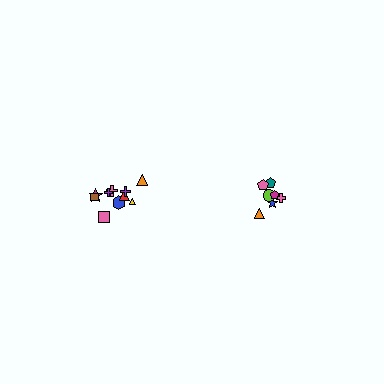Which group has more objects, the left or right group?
The left group.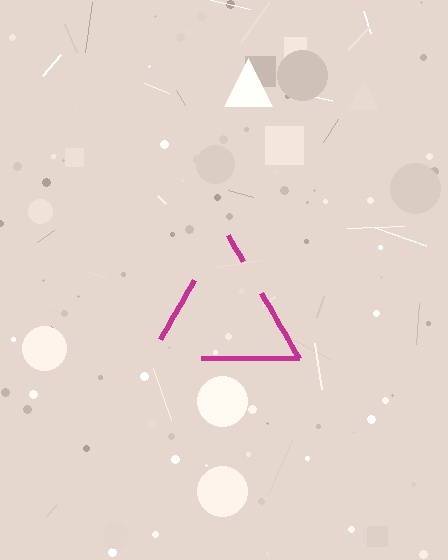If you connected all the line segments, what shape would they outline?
They would outline a triangle.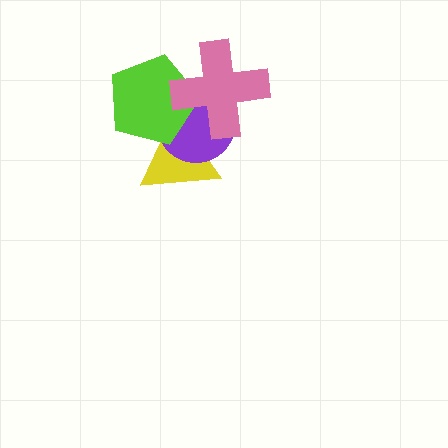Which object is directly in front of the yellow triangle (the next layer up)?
The purple circle is directly in front of the yellow triangle.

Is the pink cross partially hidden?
No, no other shape covers it.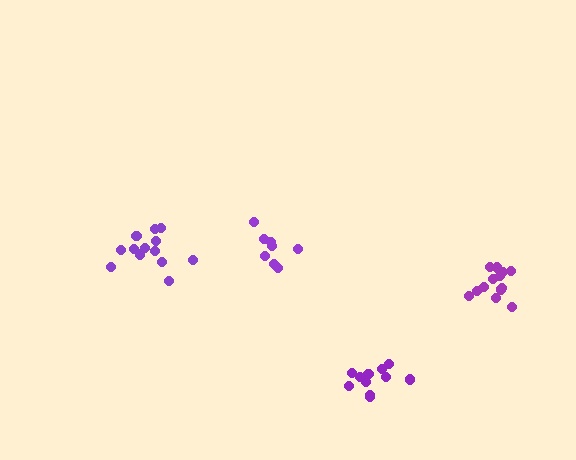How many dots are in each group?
Group 1: 8 dots, Group 2: 13 dots, Group 3: 14 dots, Group 4: 11 dots (46 total).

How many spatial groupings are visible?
There are 4 spatial groupings.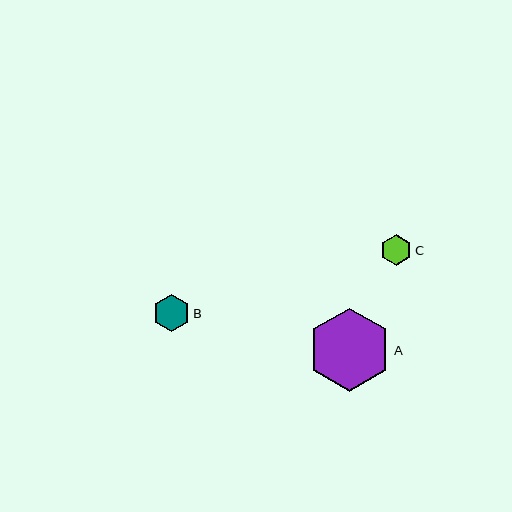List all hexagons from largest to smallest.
From largest to smallest: A, B, C.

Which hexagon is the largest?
Hexagon A is the largest with a size of approximately 83 pixels.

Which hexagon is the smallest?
Hexagon C is the smallest with a size of approximately 31 pixels.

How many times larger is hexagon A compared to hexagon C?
Hexagon A is approximately 2.7 times the size of hexagon C.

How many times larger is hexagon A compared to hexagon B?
Hexagon A is approximately 2.2 times the size of hexagon B.